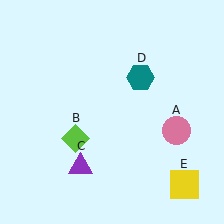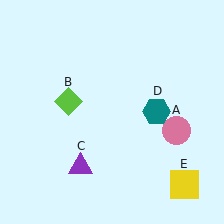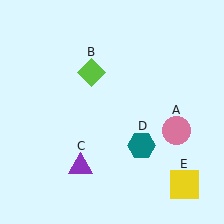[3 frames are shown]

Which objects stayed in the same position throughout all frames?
Pink circle (object A) and purple triangle (object C) and yellow square (object E) remained stationary.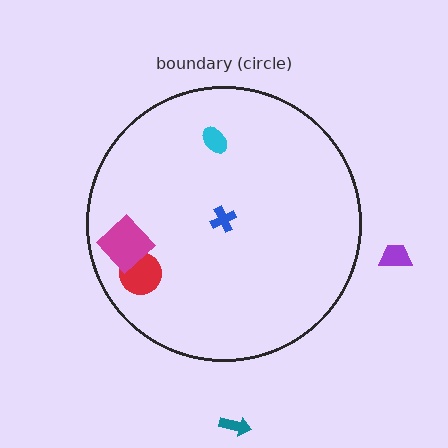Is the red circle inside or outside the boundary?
Inside.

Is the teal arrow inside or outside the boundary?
Outside.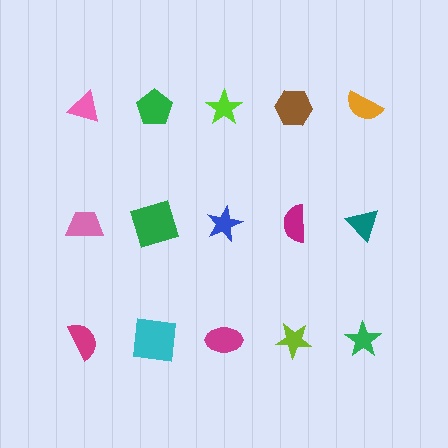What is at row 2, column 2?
A green square.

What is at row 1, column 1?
A pink triangle.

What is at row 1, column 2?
A green pentagon.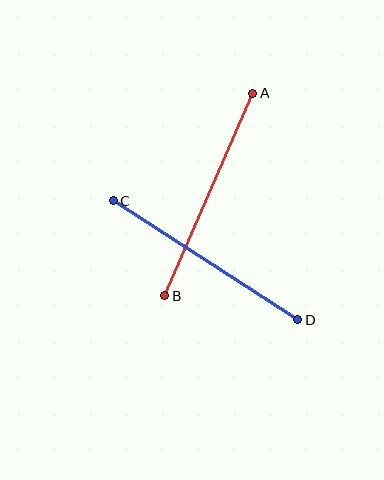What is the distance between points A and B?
The distance is approximately 221 pixels.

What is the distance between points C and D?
The distance is approximately 220 pixels.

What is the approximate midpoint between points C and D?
The midpoint is at approximately (206, 260) pixels.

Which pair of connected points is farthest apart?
Points A and B are farthest apart.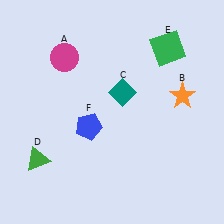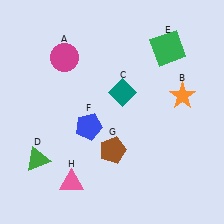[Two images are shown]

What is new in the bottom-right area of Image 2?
A brown pentagon (G) was added in the bottom-right area of Image 2.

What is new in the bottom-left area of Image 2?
A pink triangle (H) was added in the bottom-left area of Image 2.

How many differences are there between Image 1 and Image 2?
There are 2 differences between the two images.